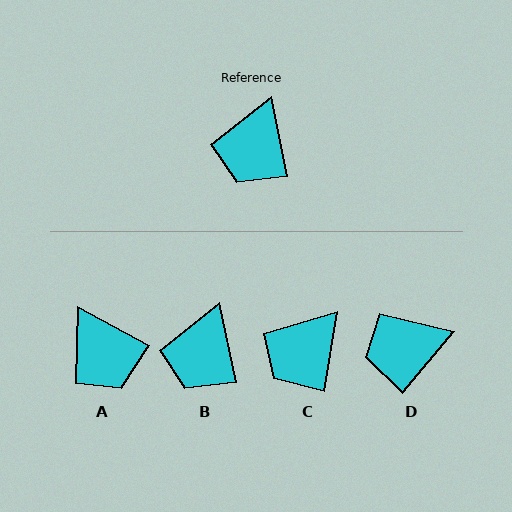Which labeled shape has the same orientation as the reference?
B.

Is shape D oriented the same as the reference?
No, it is off by about 52 degrees.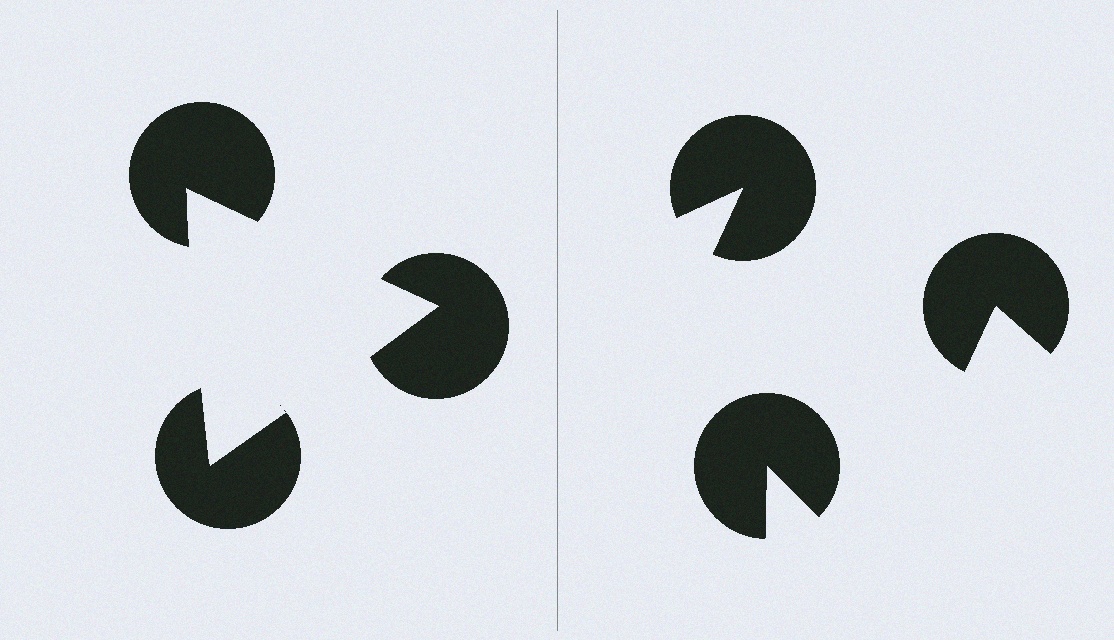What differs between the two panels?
The pac-man discs are positioned identically on both sides; only the wedge orientations differ. On the left they align to a triangle; on the right they are misaligned.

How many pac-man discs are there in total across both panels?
6 — 3 on each side.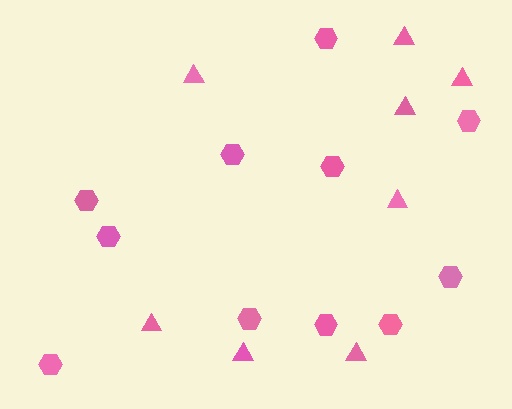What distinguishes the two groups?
There are 2 groups: one group of triangles (8) and one group of hexagons (11).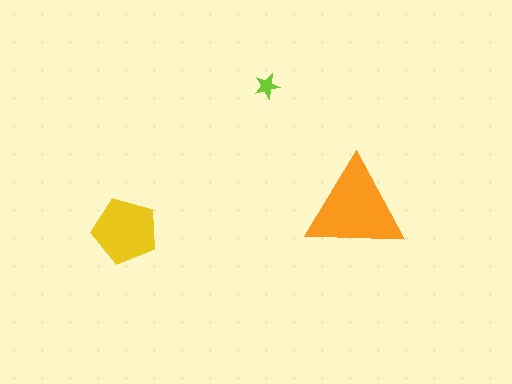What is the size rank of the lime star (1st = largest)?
3rd.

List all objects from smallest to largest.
The lime star, the yellow pentagon, the orange triangle.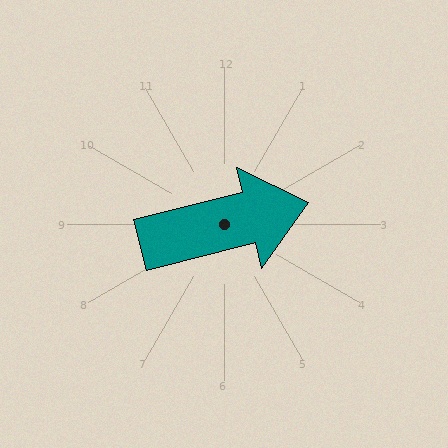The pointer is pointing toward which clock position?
Roughly 3 o'clock.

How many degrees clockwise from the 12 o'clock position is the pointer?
Approximately 76 degrees.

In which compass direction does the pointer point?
East.